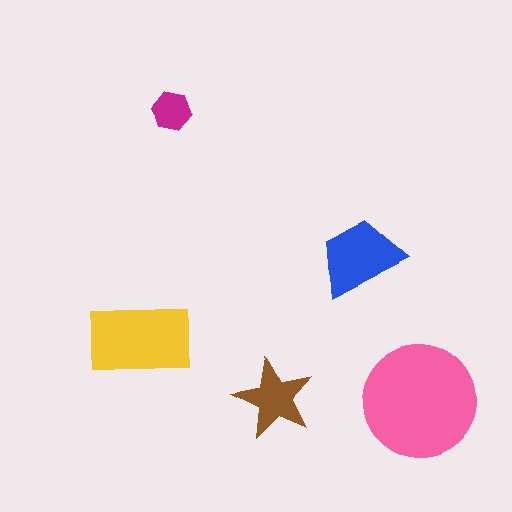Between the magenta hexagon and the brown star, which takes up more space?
The brown star.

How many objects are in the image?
There are 5 objects in the image.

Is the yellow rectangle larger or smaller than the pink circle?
Smaller.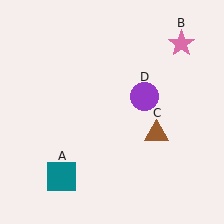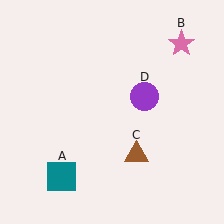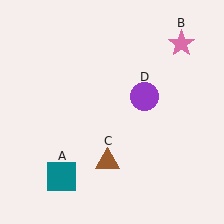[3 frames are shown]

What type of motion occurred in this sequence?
The brown triangle (object C) rotated clockwise around the center of the scene.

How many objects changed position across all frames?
1 object changed position: brown triangle (object C).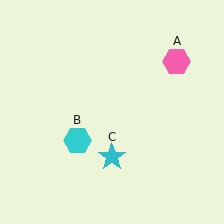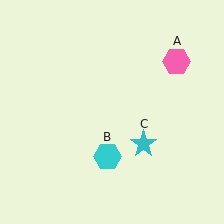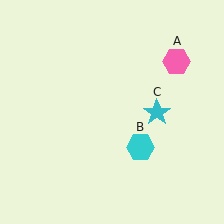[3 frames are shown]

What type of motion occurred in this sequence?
The cyan hexagon (object B), cyan star (object C) rotated counterclockwise around the center of the scene.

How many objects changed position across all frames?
2 objects changed position: cyan hexagon (object B), cyan star (object C).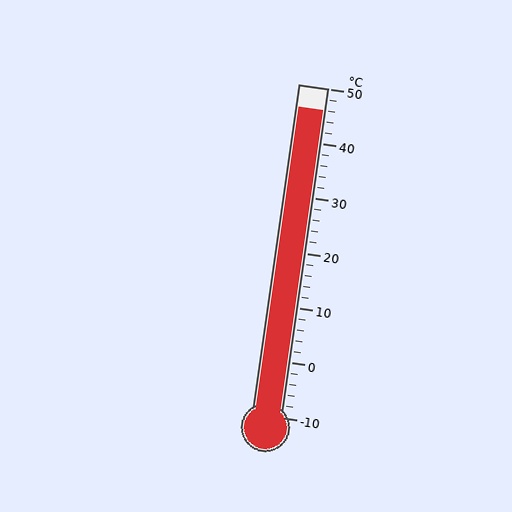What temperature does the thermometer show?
The thermometer shows approximately 46°C.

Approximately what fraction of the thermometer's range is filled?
The thermometer is filled to approximately 95% of its range.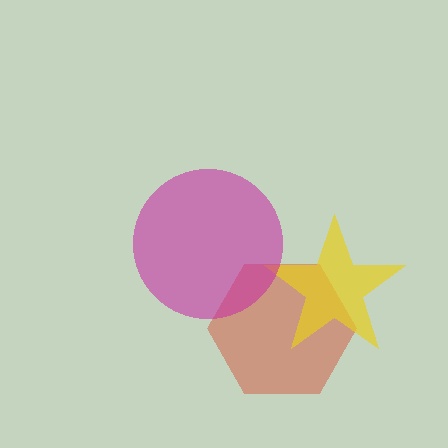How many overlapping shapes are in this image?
There are 3 overlapping shapes in the image.